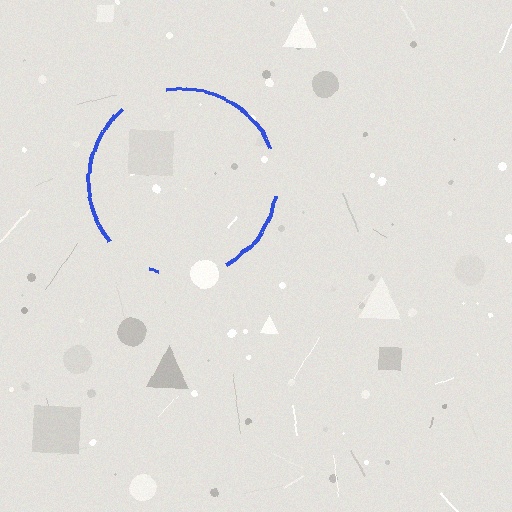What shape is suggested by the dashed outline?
The dashed outline suggests a circle.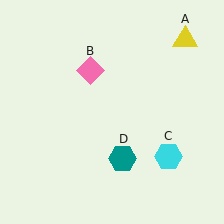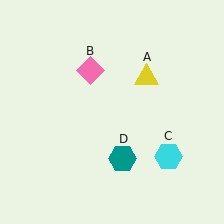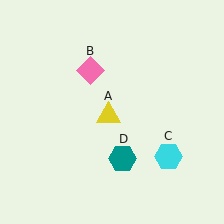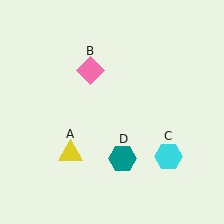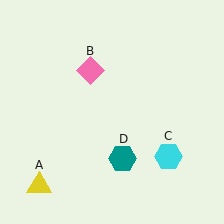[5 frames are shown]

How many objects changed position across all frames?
1 object changed position: yellow triangle (object A).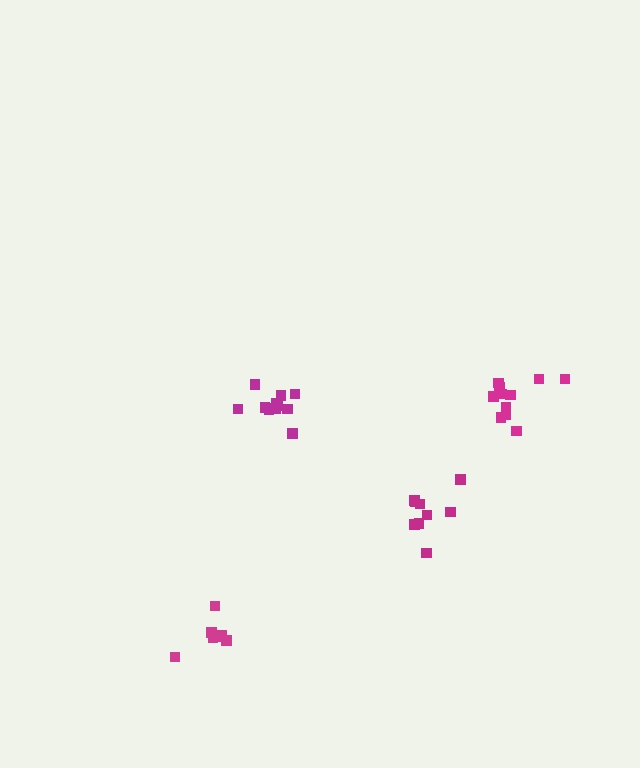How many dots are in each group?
Group 1: 11 dots, Group 2: 8 dots, Group 3: 11 dots, Group 4: 9 dots (39 total).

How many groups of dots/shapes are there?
There are 4 groups.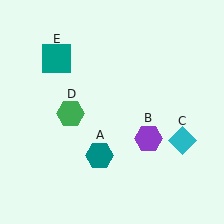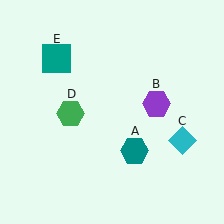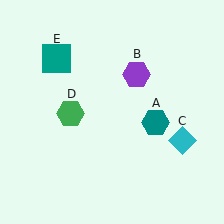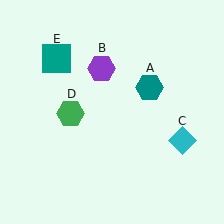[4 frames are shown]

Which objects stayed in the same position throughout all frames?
Cyan diamond (object C) and green hexagon (object D) and teal square (object E) remained stationary.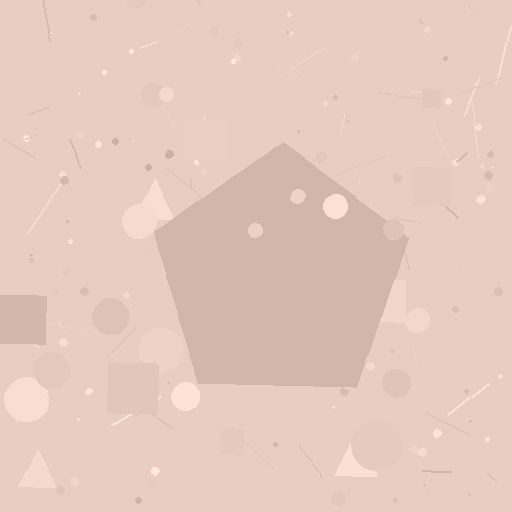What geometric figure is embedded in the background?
A pentagon is embedded in the background.